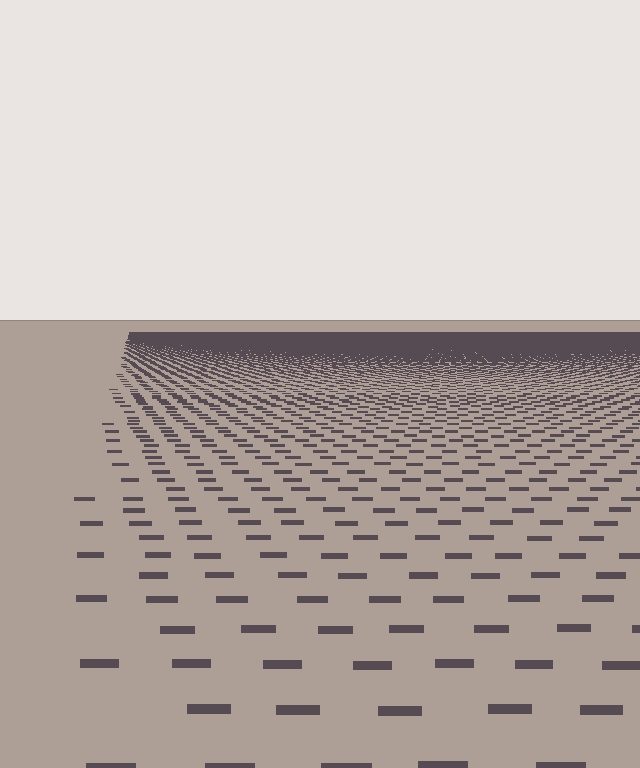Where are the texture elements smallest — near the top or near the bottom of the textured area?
Near the top.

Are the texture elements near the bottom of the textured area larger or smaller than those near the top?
Larger. Near the bottom, elements are closer to the viewer and appear at a bigger on-screen size.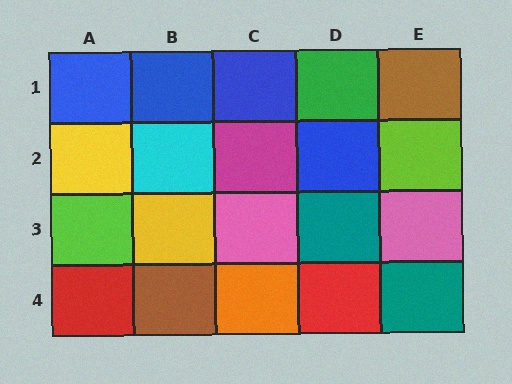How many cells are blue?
4 cells are blue.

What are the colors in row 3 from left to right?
Lime, yellow, pink, teal, pink.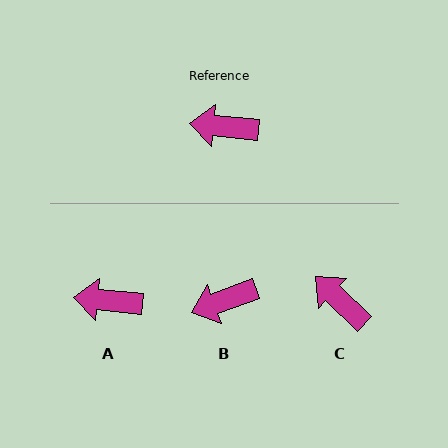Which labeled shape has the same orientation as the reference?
A.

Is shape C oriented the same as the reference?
No, it is off by about 38 degrees.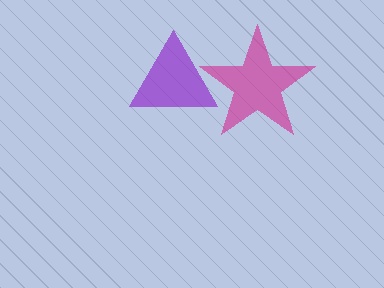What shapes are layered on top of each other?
The layered shapes are: a magenta star, a purple triangle.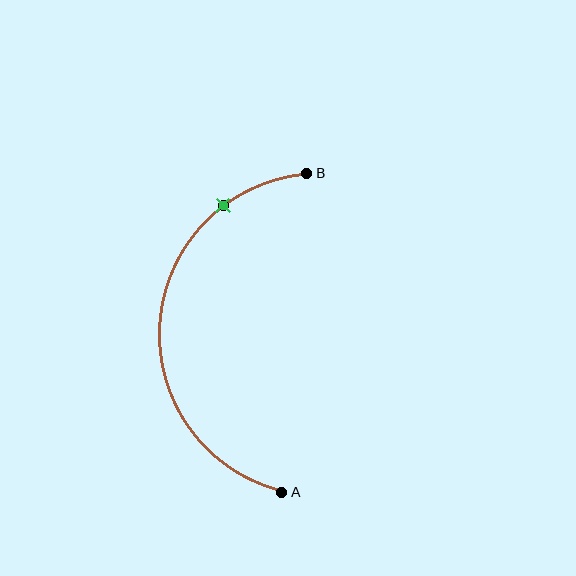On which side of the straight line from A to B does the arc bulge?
The arc bulges to the left of the straight line connecting A and B.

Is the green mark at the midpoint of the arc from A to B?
No. The green mark lies on the arc but is closer to endpoint B. The arc midpoint would be at the point on the curve equidistant along the arc from both A and B.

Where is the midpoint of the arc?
The arc midpoint is the point on the curve farthest from the straight line joining A and B. It sits to the left of that line.